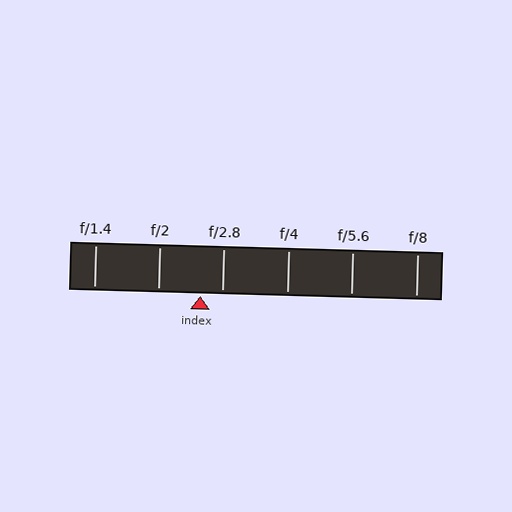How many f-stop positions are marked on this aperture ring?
There are 6 f-stop positions marked.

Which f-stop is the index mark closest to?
The index mark is closest to f/2.8.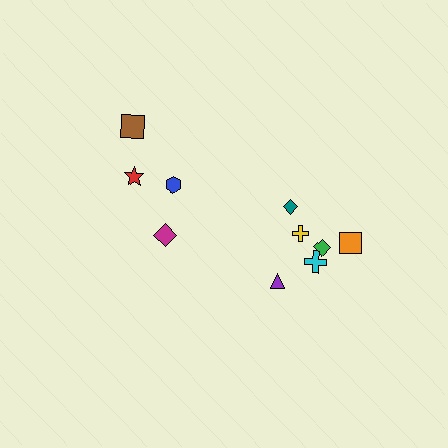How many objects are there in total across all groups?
There are 10 objects.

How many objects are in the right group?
There are 6 objects.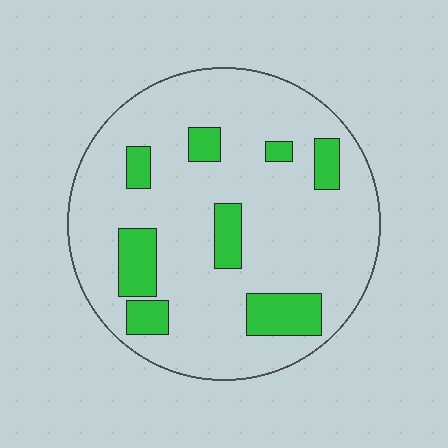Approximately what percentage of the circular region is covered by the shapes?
Approximately 15%.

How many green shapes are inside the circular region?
8.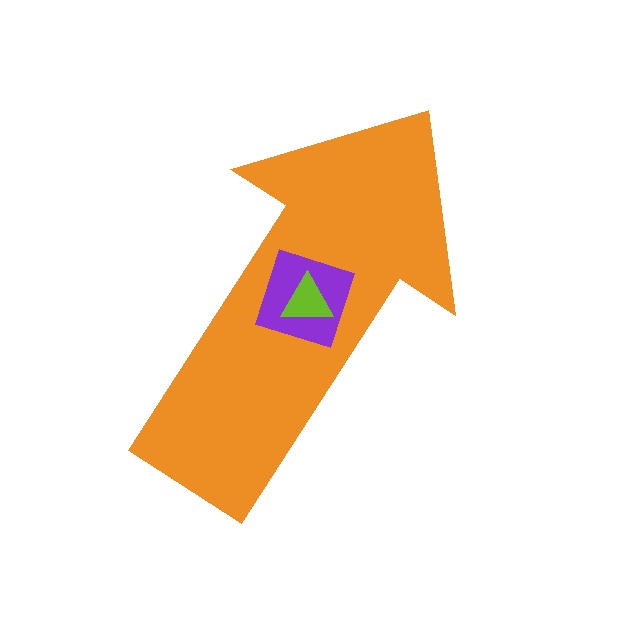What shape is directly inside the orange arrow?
The purple square.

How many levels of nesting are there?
3.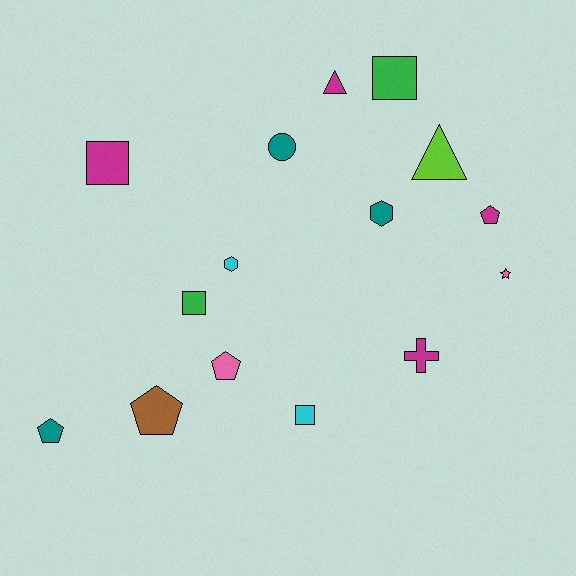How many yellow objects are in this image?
There are no yellow objects.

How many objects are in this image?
There are 15 objects.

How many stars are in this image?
There is 1 star.